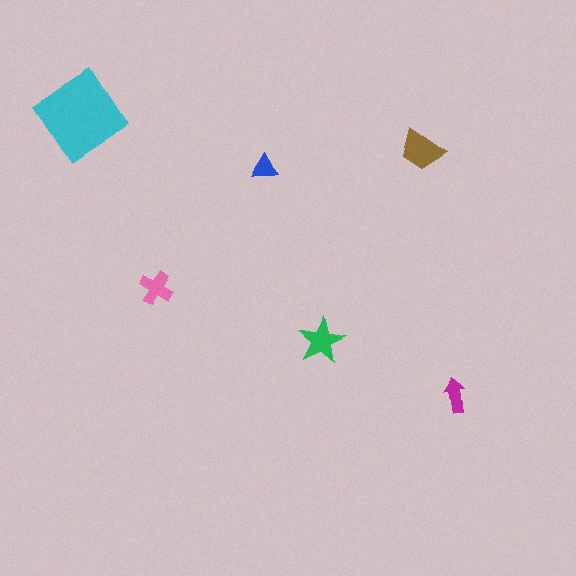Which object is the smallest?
The blue triangle.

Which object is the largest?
The cyan diamond.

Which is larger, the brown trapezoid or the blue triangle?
The brown trapezoid.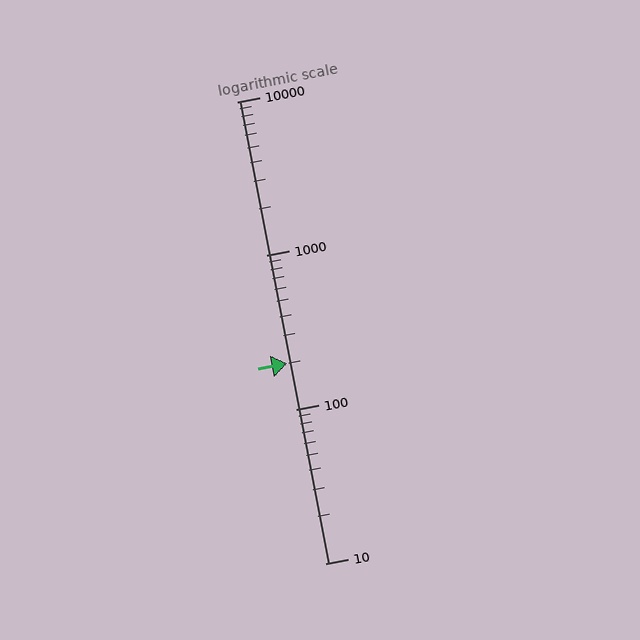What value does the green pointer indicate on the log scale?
The pointer indicates approximately 200.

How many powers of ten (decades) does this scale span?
The scale spans 3 decades, from 10 to 10000.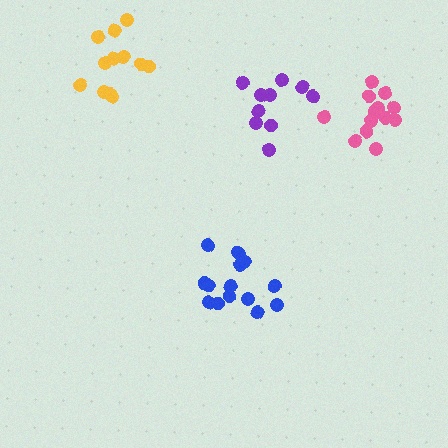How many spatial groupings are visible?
There are 4 spatial groupings.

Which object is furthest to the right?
The pink cluster is rightmost.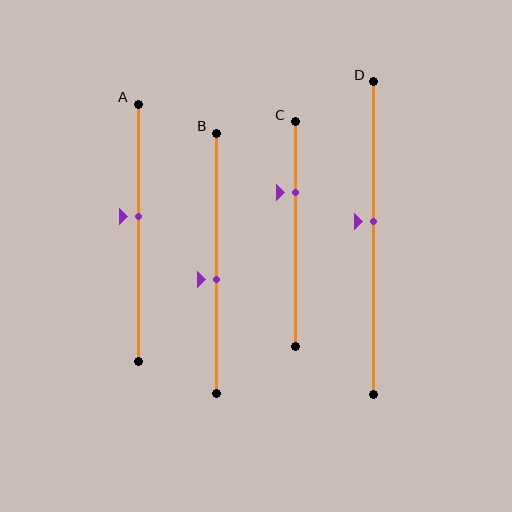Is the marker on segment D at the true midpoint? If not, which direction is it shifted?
No, the marker on segment D is shifted upward by about 5% of the segment length.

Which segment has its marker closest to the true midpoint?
Segment D has its marker closest to the true midpoint.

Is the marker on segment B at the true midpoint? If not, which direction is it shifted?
No, the marker on segment B is shifted downward by about 6% of the segment length.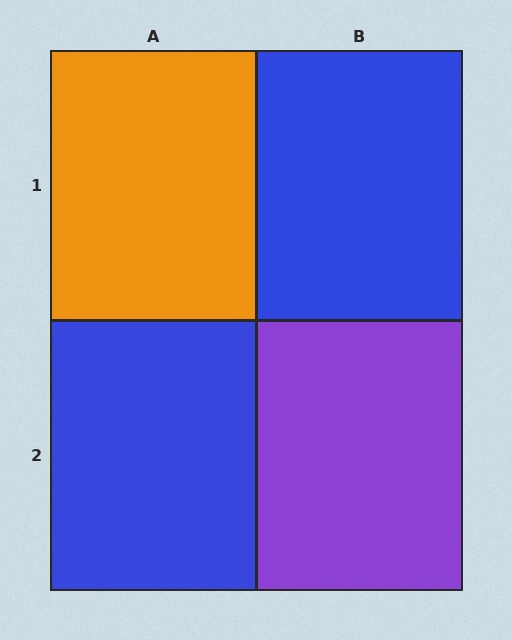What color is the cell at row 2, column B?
Purple.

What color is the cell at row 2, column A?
Blue.